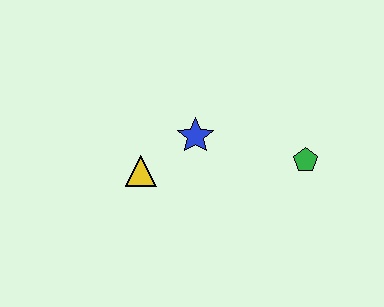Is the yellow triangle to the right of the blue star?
No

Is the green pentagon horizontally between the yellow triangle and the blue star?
No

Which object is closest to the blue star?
The yellow triangle is closest to the blue star.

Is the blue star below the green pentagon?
No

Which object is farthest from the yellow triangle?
The green pentagon is farthest from the yellow triangle.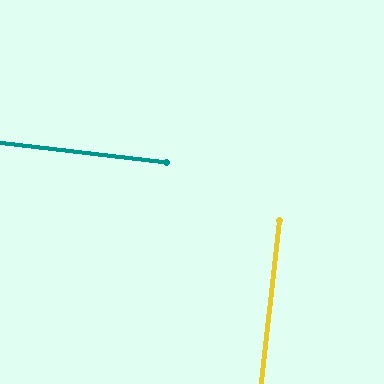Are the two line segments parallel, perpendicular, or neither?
Perpendicular — they meet at approximately 90°.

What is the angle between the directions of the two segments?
Approximately 90 degrees.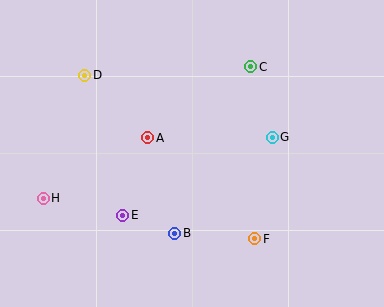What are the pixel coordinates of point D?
Point D is at (85, 75).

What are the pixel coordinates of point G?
Point G is at (272, 137).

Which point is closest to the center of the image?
Point A at (148, 138) is closest to the center.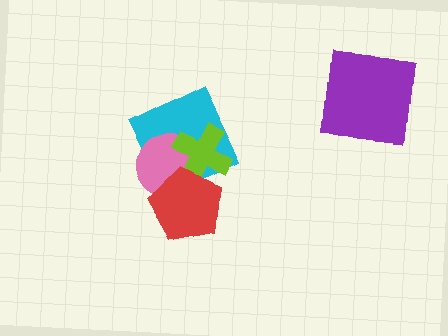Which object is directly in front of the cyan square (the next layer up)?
The pink circle is directly in front of the cyan square.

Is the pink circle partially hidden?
Yes, it is partially covered by another shape.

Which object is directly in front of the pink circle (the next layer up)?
The lime cross is directly in front of the pink circle.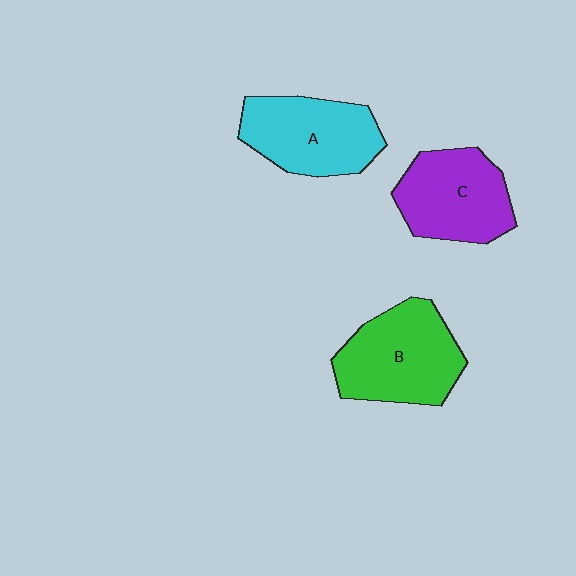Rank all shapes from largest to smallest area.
From largest to smallest: B (green), A (cyan), C (purple).